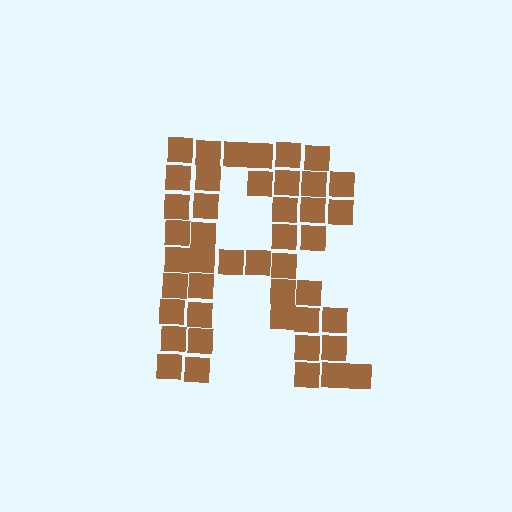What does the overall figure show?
The overall figure shows the letter R.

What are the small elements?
The small elements are squares.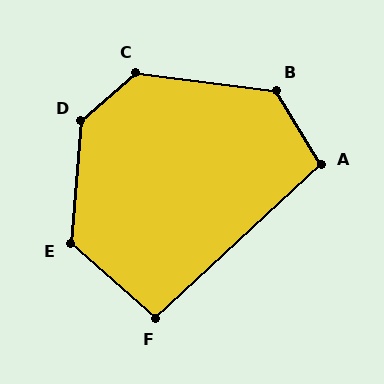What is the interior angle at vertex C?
Approximately 132 degrees (obtuse).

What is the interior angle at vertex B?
Approximately 128 degrees (obtuse).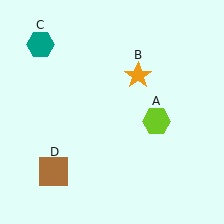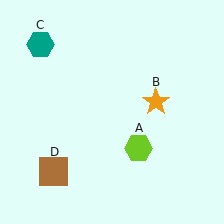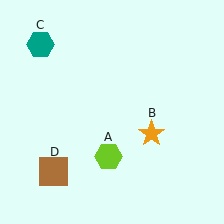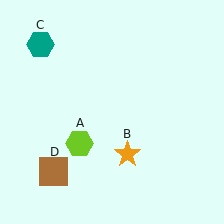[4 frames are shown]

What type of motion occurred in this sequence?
The lime hexagon (object A), orange star (object B) rotated clockwise around the center of the scene.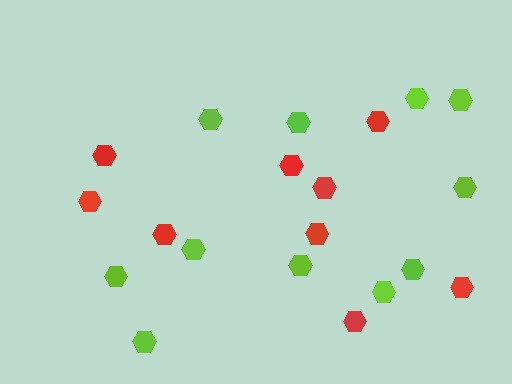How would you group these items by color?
There are 2 groups: one group of red hexagons (9) and one group of lime hexagons (11).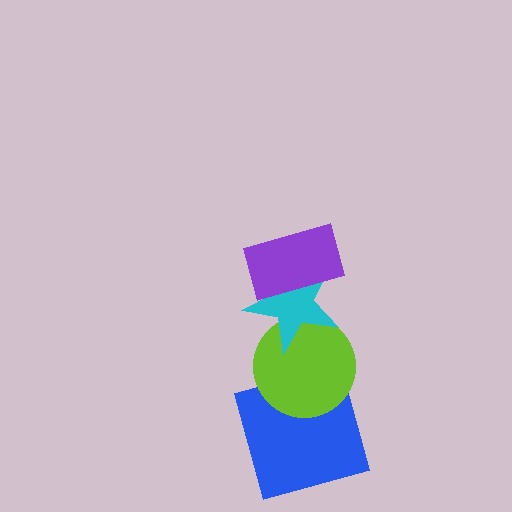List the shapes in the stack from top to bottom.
From top to bottom: the purple rectangle, the cyan star, the lime circle, the blue square.